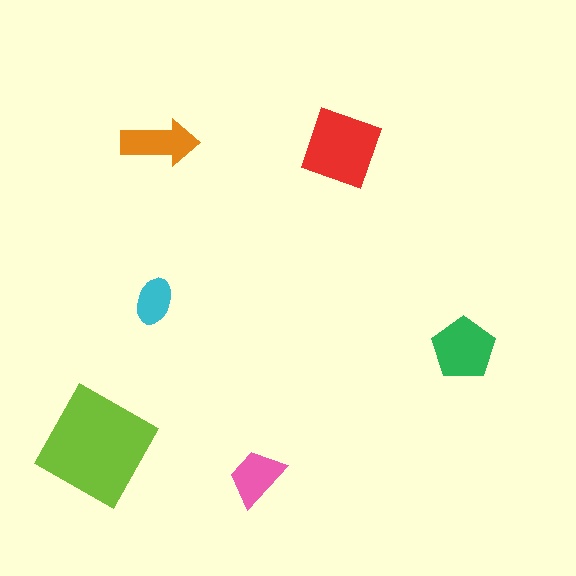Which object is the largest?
The lime square.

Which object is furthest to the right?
The green pentagon is rightmost.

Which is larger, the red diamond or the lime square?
The lime square.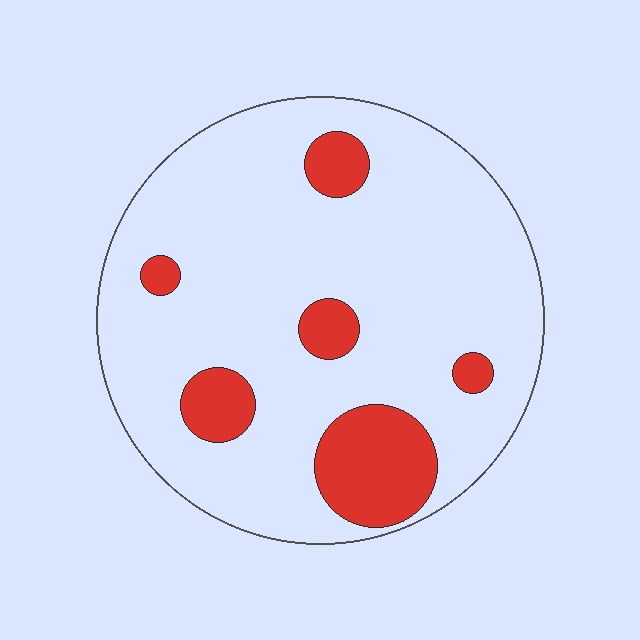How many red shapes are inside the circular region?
6.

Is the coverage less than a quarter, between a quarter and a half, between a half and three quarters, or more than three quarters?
Less than a quarter.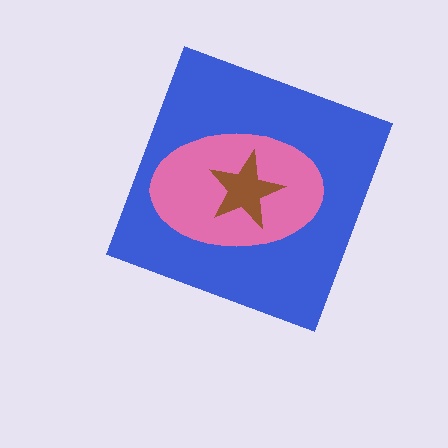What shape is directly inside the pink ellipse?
The brown star.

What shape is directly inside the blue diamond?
The pink ellipse.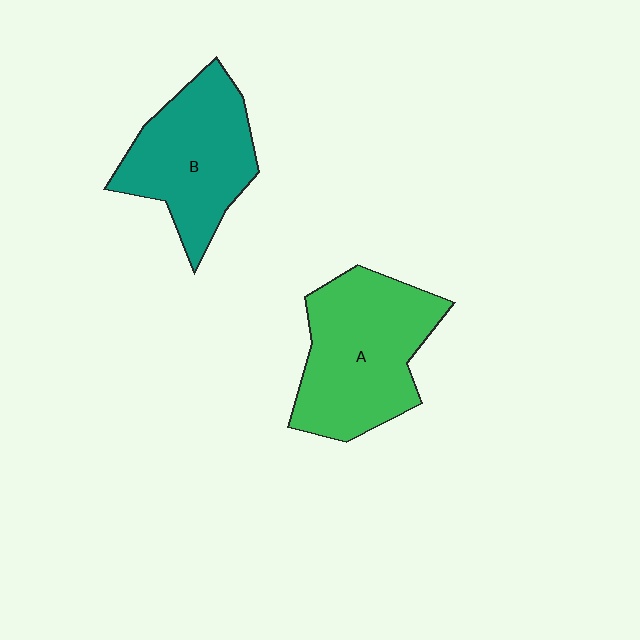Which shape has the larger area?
Shape A (green).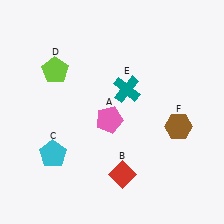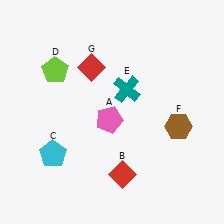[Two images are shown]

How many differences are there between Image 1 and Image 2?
There is 1 difference between the two images.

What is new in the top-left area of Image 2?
A red diamond (G) was added in the top-left area of Image 2.